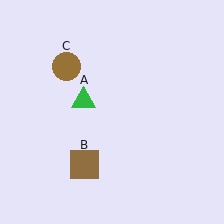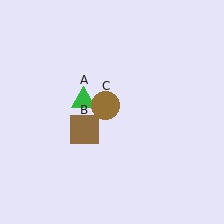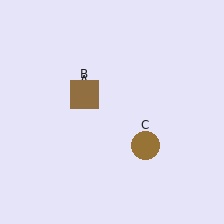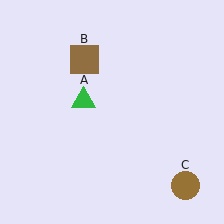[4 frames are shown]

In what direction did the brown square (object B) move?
The brown square (object B) moved up.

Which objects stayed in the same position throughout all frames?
Green triangle (object A) remained stationary.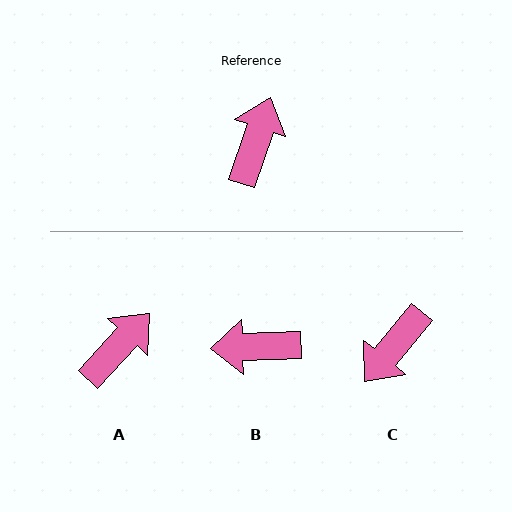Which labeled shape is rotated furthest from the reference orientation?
C, about 160 degrees away.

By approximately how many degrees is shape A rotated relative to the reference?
Approximately 24 degrees clockwise.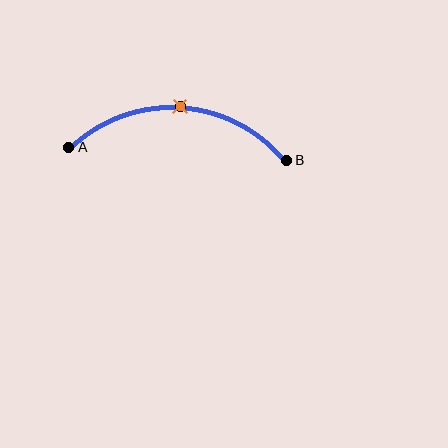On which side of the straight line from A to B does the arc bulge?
The arc bulges above the straight line connecting A and B.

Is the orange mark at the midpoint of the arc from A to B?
Yes. The orange mark lies on the arc at equal arc-length from both A and B — it is the arc midpoint.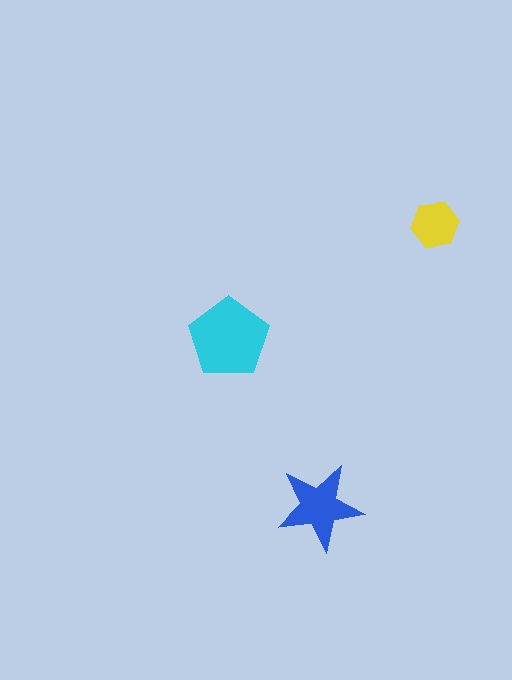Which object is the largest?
The cyan pentagon.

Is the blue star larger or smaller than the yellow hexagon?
Larger.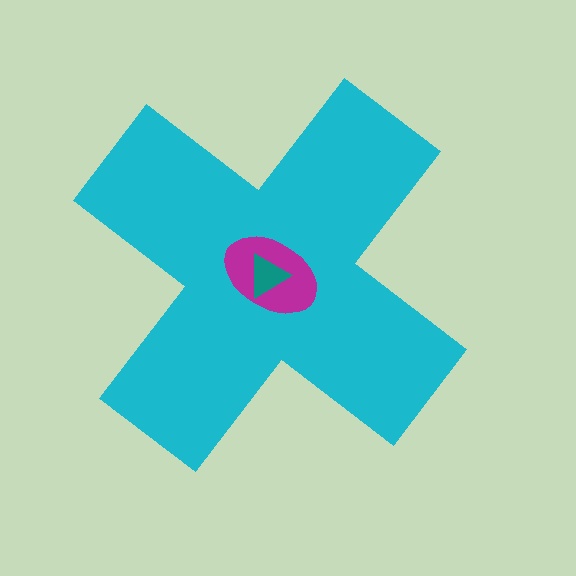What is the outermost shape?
The cyan cross.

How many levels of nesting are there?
3.